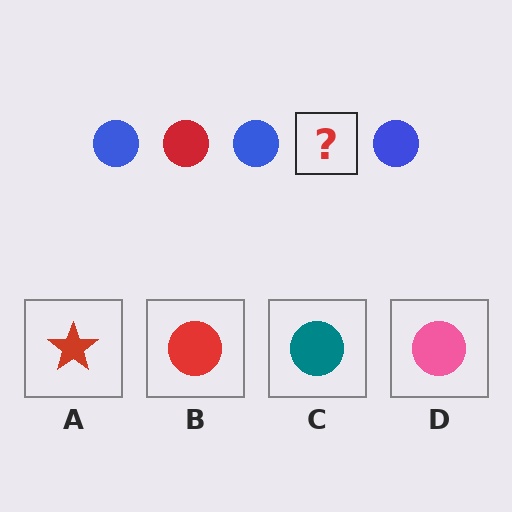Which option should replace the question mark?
Option B.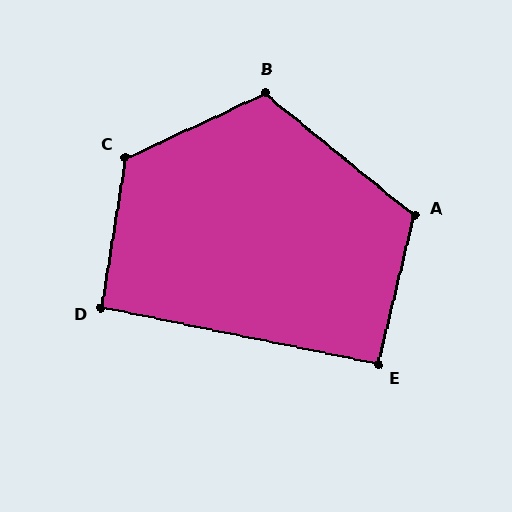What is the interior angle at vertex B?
Approximately 116 degrees (obtuse).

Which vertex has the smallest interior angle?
E, at approximately 92 degrees.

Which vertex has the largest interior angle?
C, at approximately 124 degrees.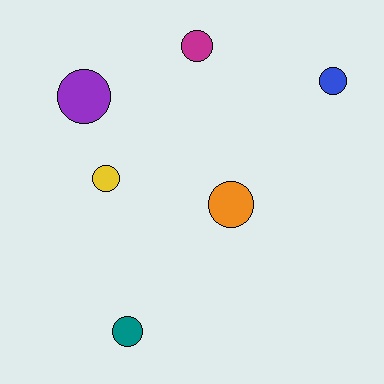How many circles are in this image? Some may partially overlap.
There are 6 circles.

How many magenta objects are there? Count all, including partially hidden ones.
There is 1 magenta object.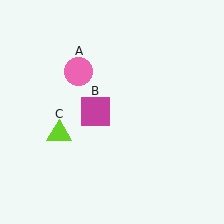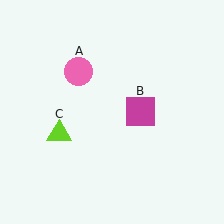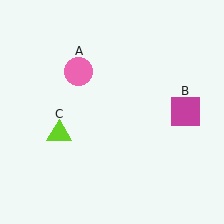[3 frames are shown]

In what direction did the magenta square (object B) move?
The magenta square (object B) moved right.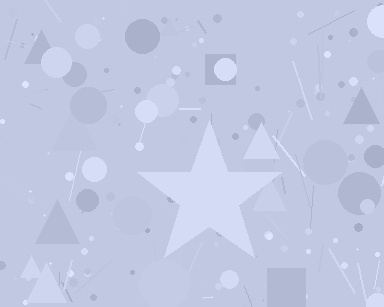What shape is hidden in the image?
A star is hidden in the image.